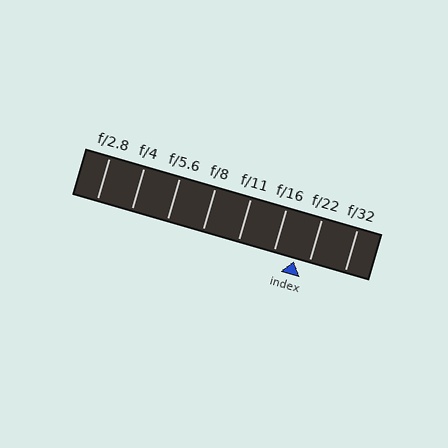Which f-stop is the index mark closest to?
The index mark is closest to f/22.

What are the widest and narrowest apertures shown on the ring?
The widest aperture shown is f/2.8 and the narrowest is f/32.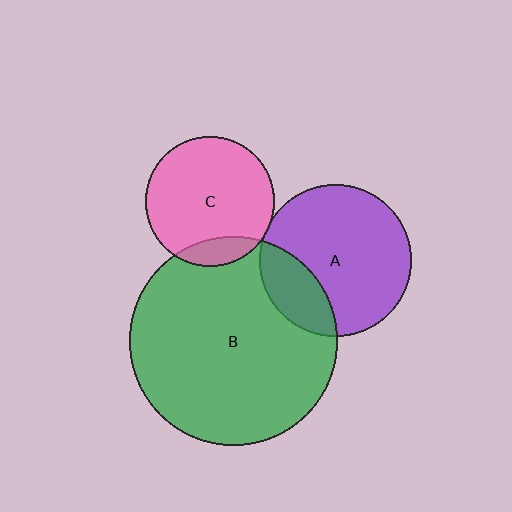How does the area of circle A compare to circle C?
Approximately 1.4 times.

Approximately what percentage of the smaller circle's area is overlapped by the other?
Approximately 5%.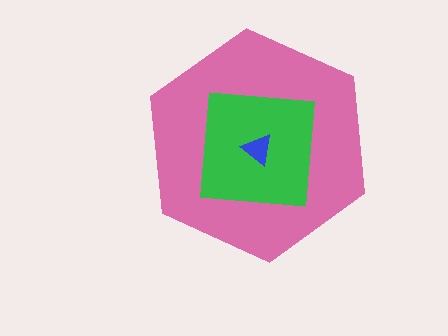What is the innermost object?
The blue triangle.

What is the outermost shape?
The pink hexagon.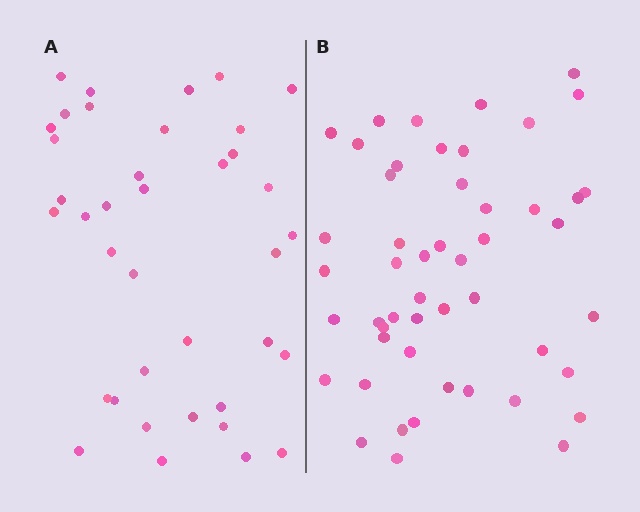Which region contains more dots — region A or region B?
Region B (the right region) has more dots.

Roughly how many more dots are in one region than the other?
Region B has roughly 12 or so more dots than region A.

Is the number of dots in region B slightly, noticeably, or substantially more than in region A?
Region B has noticeably more, but not dramatically so. The ratio is roughly 1.3 to 1.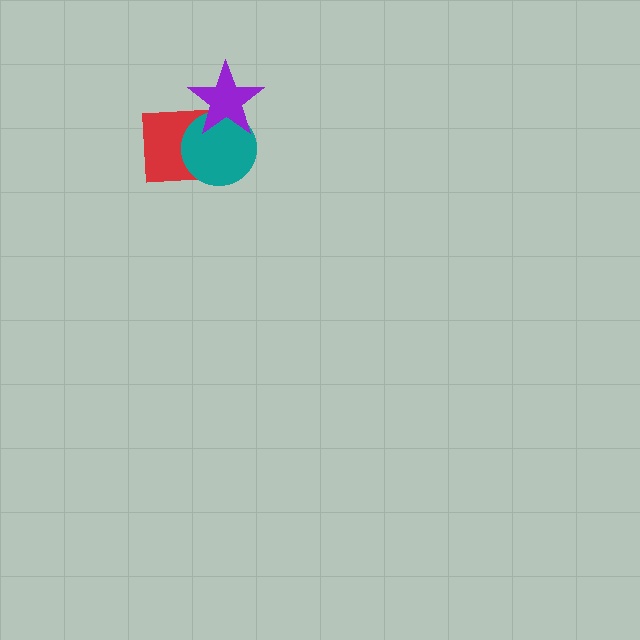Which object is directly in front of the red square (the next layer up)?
The teal circle is directly in front of the red square.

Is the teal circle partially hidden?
Yes, it is partially covered by another shape.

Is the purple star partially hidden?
No, no other shape covers it.